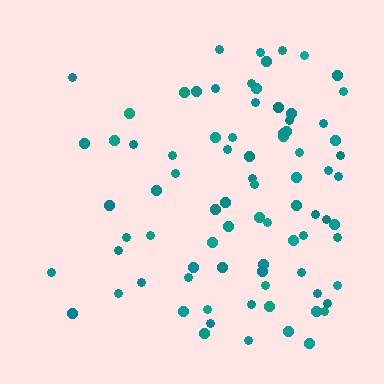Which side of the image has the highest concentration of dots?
The right.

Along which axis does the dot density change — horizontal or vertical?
Horizontal.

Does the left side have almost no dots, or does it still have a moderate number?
Still a moderate number, just noticeably fewer than the right.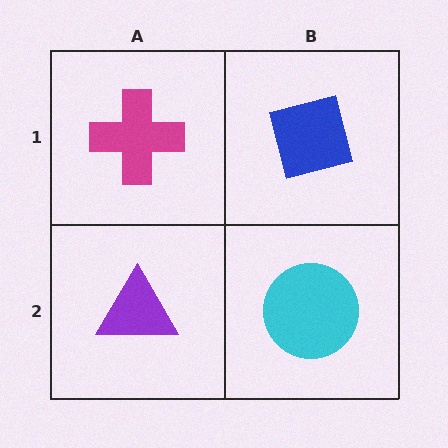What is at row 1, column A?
A magenta cross.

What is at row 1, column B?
A blue square.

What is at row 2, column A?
A purple triangle.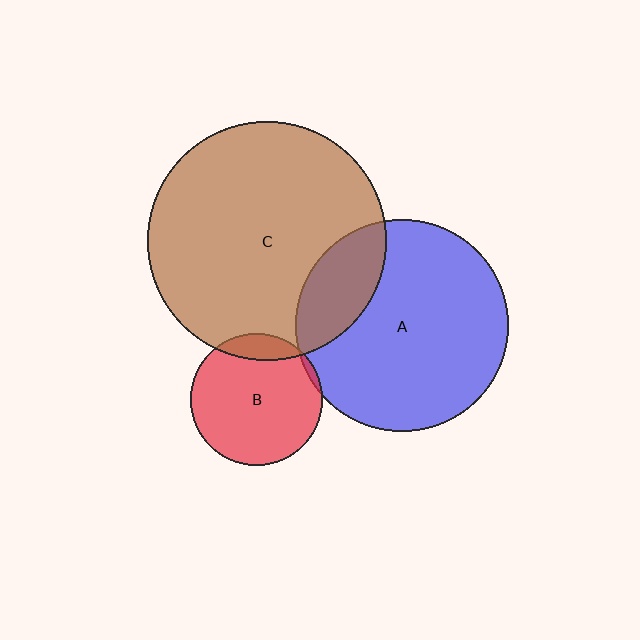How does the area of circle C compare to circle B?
Approximately 3.3 times.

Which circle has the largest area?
Circle C (brown).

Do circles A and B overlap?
Yes.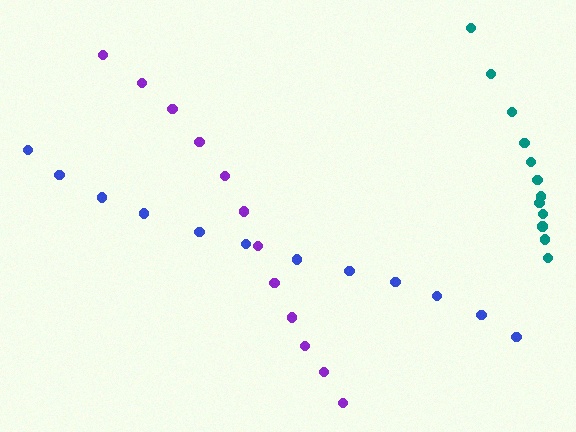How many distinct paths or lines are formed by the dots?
There are 3 distinct paths.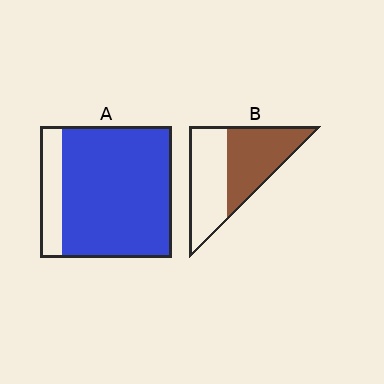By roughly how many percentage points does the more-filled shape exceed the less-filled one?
By roughly 30 percentage points (A over B).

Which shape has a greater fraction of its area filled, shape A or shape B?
Shape A.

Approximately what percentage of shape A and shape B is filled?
A is approximately 85% and B is approximately 50%.